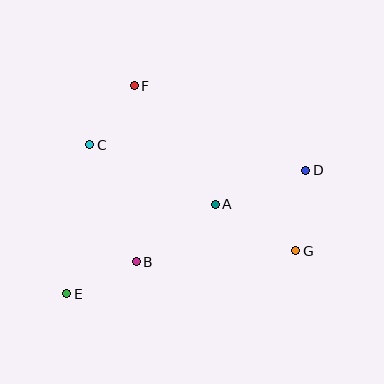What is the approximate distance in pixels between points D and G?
The distance between D and G is approximately 81 pixels.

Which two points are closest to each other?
Points C and F are closest to each other.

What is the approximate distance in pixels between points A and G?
The distance between A and G is approximately 93 pixels.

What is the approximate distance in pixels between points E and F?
The distance between E and F is approximately 219 pixels.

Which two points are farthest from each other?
Points D and E are farthest from each other.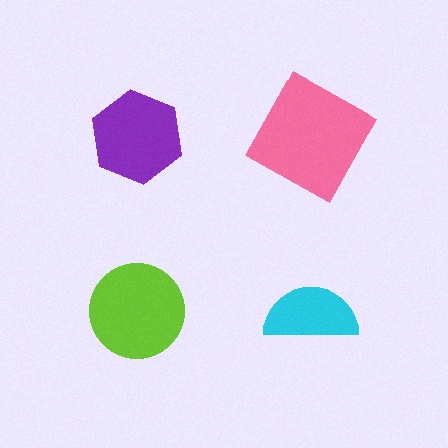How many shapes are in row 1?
2 shapes.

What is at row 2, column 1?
A lime circle.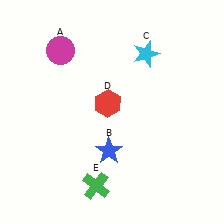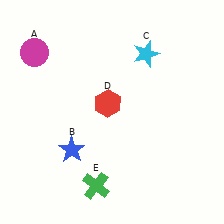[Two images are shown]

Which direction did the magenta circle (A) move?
The magenta circle (A) moved left.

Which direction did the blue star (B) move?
The blue star (B) moved left.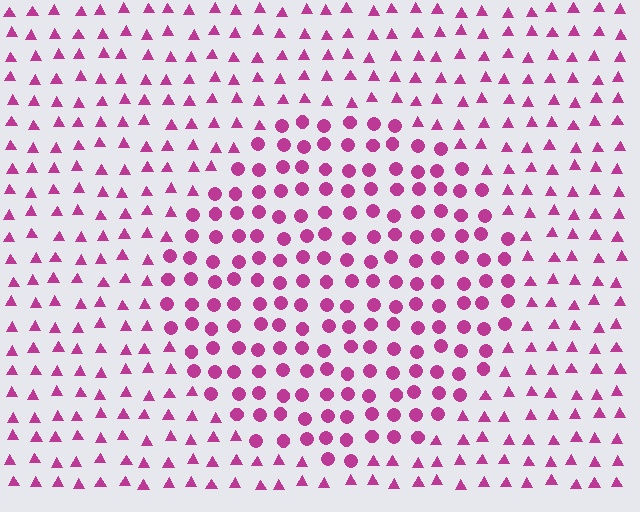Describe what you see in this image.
The image is filled with small magenta elements arranged in a uniform grid. A circle-shaped region contains circles, while the surrounding area contains triangles. The boundary is defined purely by the change in element shape.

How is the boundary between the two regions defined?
The boundary is defined by a change in element shape: circles inside vs. triangles outside. All elements share the same color and spacing.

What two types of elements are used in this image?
The image uses circles inside the circle region and triangles outside it.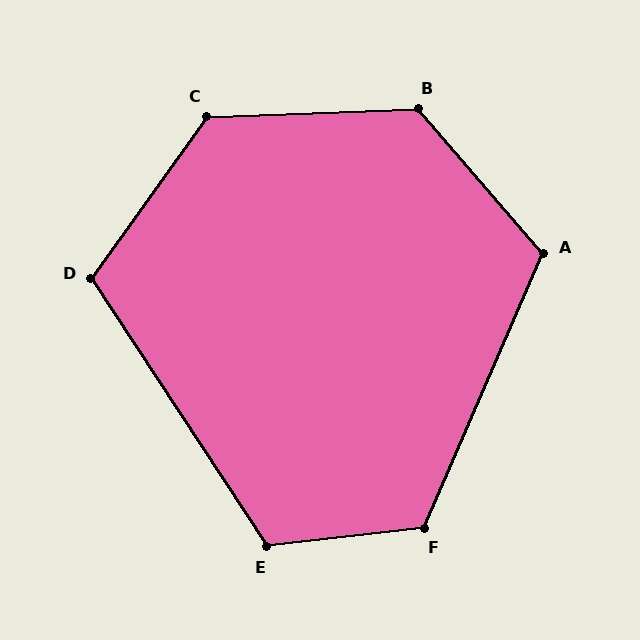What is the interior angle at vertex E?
Approximately 117 degrees (obtuse).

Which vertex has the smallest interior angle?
D, at approximately 111 degrees.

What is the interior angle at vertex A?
Approximately 116 degrees (obtuse).